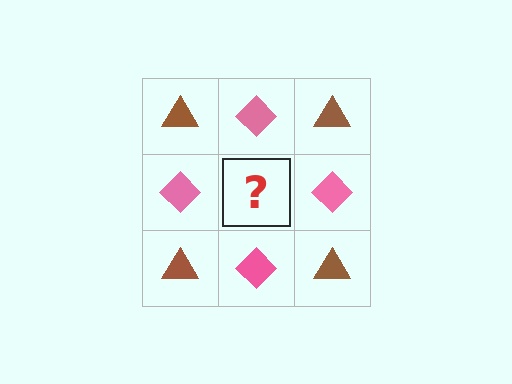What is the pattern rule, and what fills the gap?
The rule is that it alternates brown triangle and pink diamond in a checkerboard pattern. The gap should be filled with a brown triangle.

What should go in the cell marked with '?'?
The missing cell should contain a brown triangle.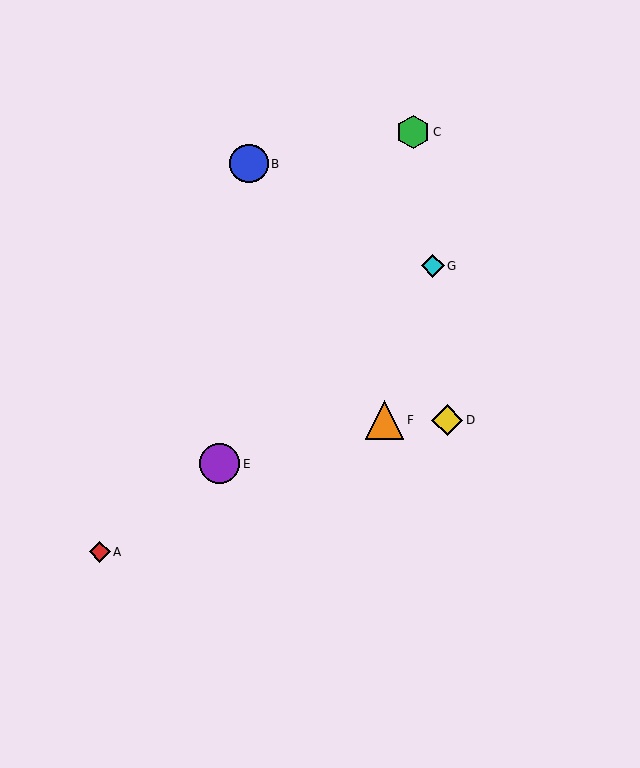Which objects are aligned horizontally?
Objects D, F are aligned horizontally.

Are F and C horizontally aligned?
No, F is at y≈420 and C is at y≈132.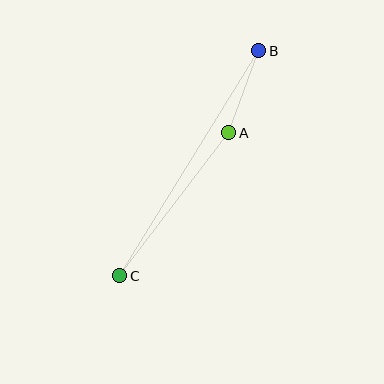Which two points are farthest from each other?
Points B and C are farthest from each other.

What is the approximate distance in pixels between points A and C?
The distance between A and C is approximately 180 pixels.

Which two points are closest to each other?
Points A and B are closest to each other.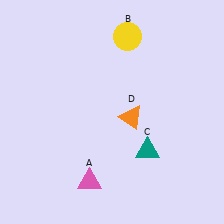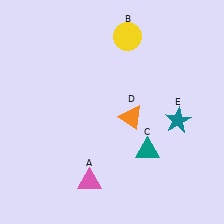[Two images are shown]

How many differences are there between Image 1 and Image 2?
There is 1 difference between the two images.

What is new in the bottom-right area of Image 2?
A teal star (E) was added in the bottom-right area of Image 2.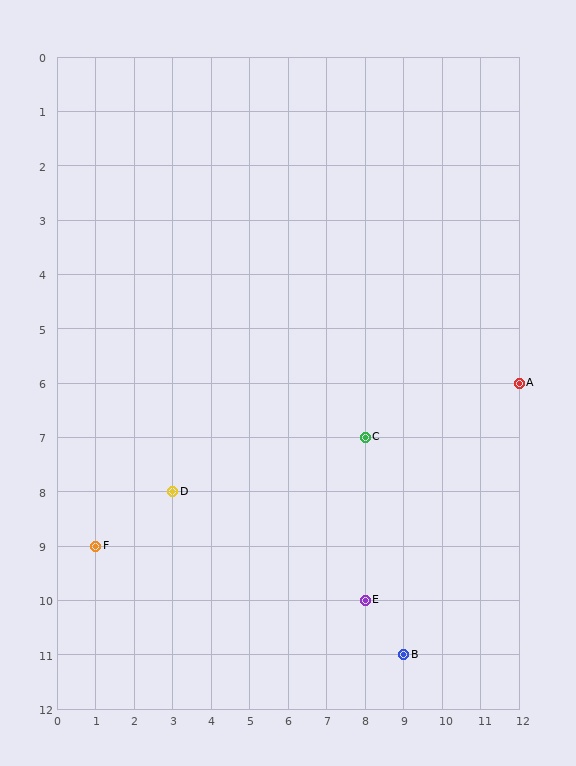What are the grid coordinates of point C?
Point C is at grid coordinates (8, 7).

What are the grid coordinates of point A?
Point A is at grid coordinates (12, 6).